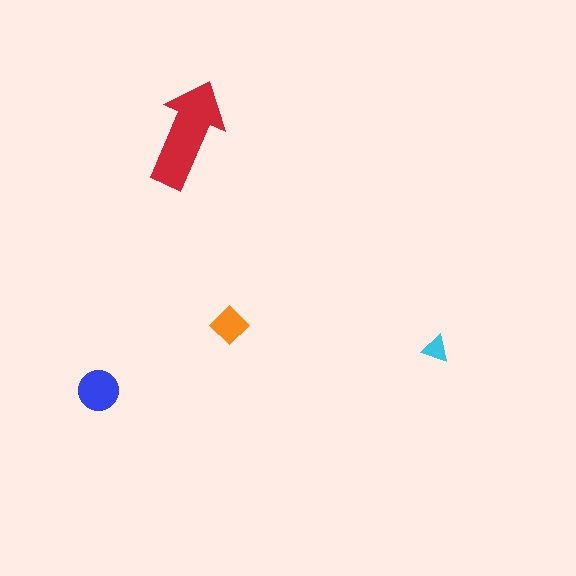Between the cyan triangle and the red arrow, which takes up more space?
The red arrow.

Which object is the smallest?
The cyan triangle.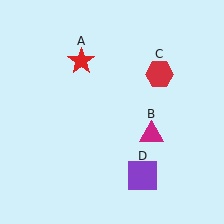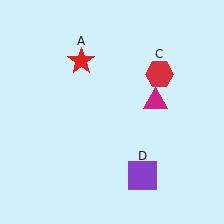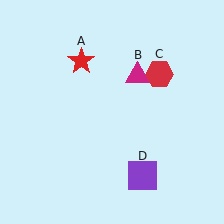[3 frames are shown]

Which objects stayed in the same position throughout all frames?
Red star (object A) and red hexagon (object C) and purple square (object D) remained stationary.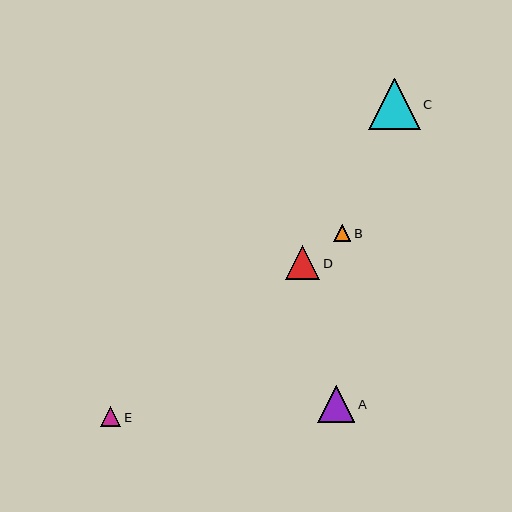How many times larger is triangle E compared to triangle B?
Triangle E is approximately 1.2 times the size of triangle B.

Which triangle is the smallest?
Triangle B is the smallest with a size of approximately 17 pixels.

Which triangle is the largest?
Triangle C is the largest with a size of approximately 51 pixels.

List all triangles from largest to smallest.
From largest to smallest: C, A, D, E, B.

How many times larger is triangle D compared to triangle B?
Triangle D is approximately 2.0 times the size of triangle B.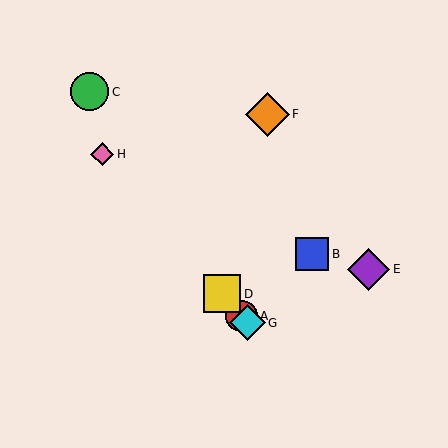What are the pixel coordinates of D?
Object D is at (222, 294).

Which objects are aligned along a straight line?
Objects A, D, G, H are aligned along a straight line.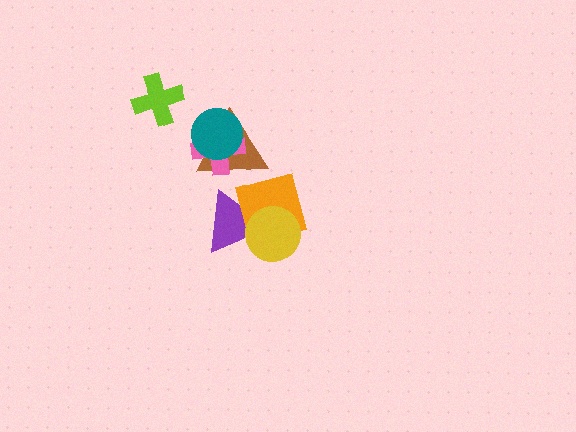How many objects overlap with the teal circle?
2 objects overlap with the teal circle.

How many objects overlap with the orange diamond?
3 objects overlap with the orange diamond.